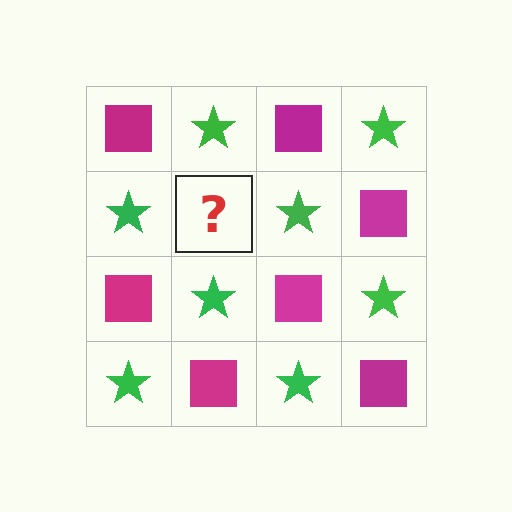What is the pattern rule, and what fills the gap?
The rule is that it alternates magenta square and green star in a checkerboard pattern. The gap should be filled with a magenta square.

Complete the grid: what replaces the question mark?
The question mark should be replaced with a magenta square.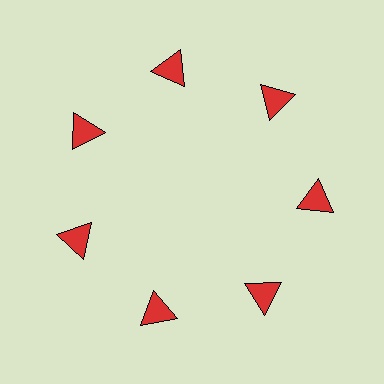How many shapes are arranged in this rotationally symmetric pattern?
There are 7 shapes, arranged in 7 groups of 1.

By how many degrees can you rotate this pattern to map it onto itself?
The pattern maps onto itself every 51 degrees of rotation.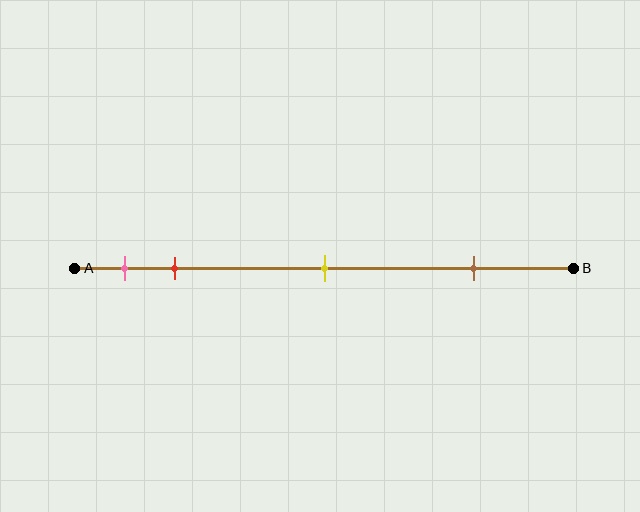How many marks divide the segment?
There are 4 marks dividing the segment.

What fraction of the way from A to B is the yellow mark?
The yellow mark is approximately 50% (0.5) of the way from A to B.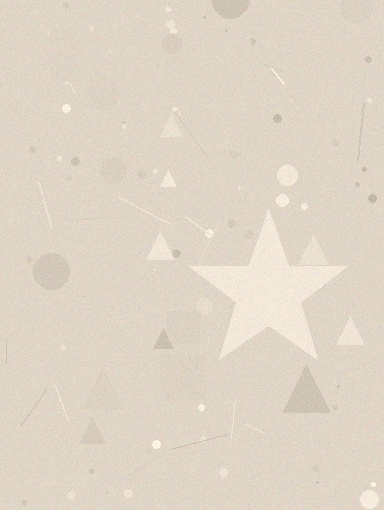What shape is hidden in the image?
A star is hidden in the image.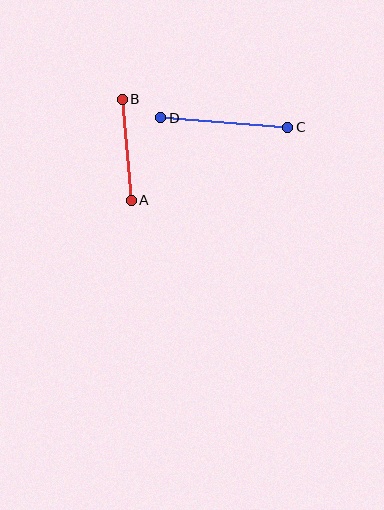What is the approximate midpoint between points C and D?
The midpoint is at approximately (224, 123) pixels.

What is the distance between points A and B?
The distance is approximately 101 pixels.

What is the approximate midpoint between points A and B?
The midpoint is at approximately (127, 150) pixels.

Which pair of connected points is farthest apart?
Points C and D are farthest apart.